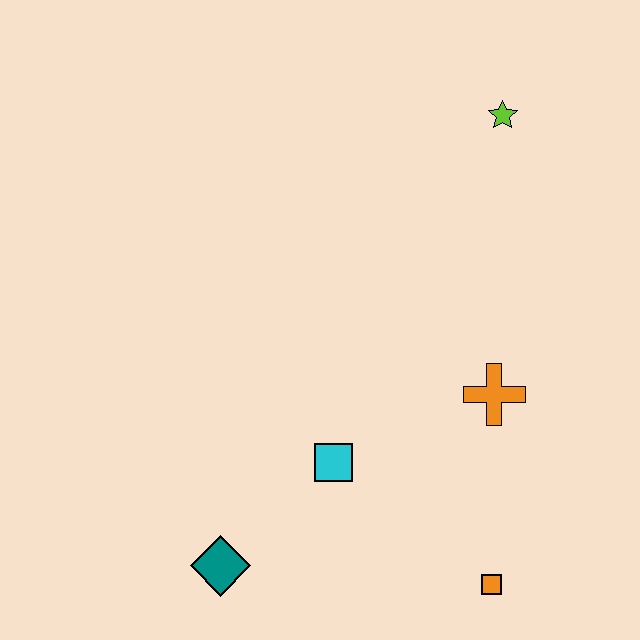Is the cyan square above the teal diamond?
Yes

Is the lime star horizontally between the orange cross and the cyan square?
No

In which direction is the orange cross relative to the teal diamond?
The orange cross is to the right of the teal diamond.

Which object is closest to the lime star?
The orange cross is closest to the lime star.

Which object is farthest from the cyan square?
The lime star is farthest from the cyan square.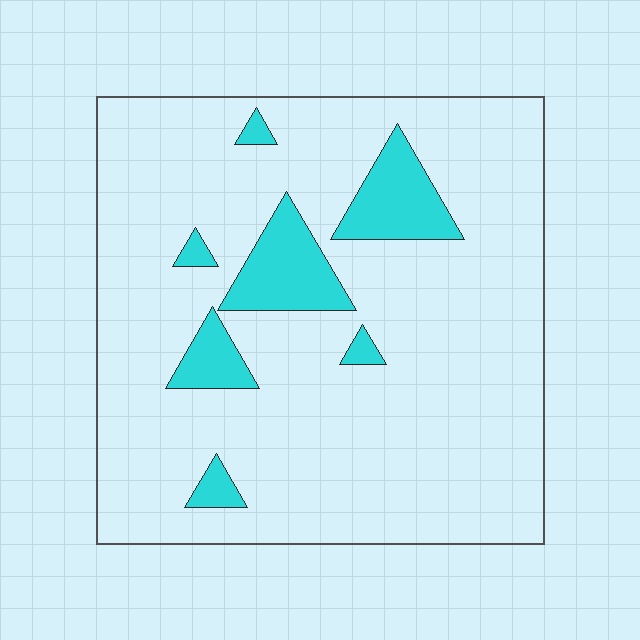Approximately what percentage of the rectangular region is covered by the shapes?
Approximately 10%.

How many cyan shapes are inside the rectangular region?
7.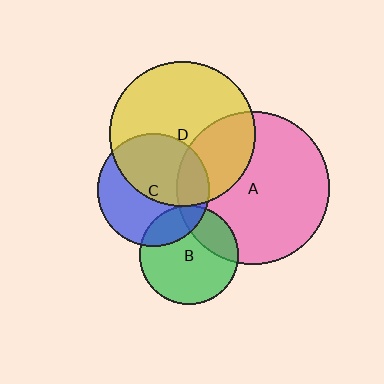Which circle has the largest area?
Circle A (pink).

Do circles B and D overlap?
Yes.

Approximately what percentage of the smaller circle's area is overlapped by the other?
Approximately 5%.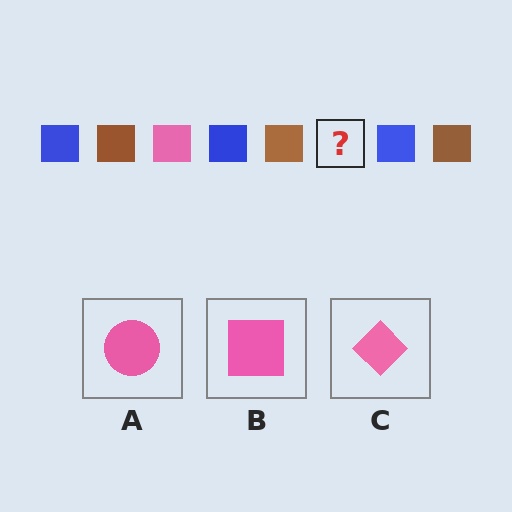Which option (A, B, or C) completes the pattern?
B.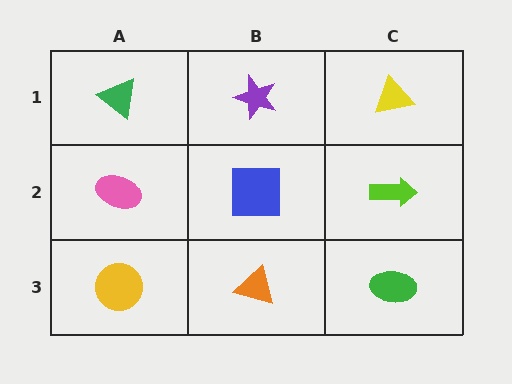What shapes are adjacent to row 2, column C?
A yellow triangle (row 1, column C), a green ellipse (row 3, column C), a blue square (row 2, column B).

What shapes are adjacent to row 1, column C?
A lime arrow (row 2, column C), a purple star (row 1, column B).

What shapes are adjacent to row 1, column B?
A blue square (row 2, column B), a green triangle (row 1, column A), a yellow triangle (row 1, column C).